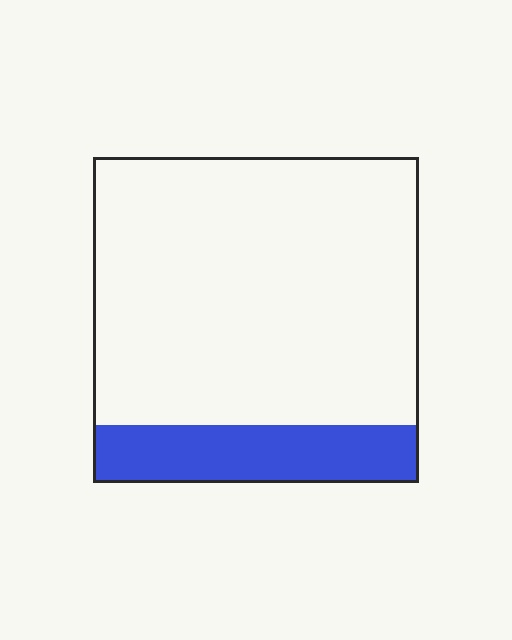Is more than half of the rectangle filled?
No.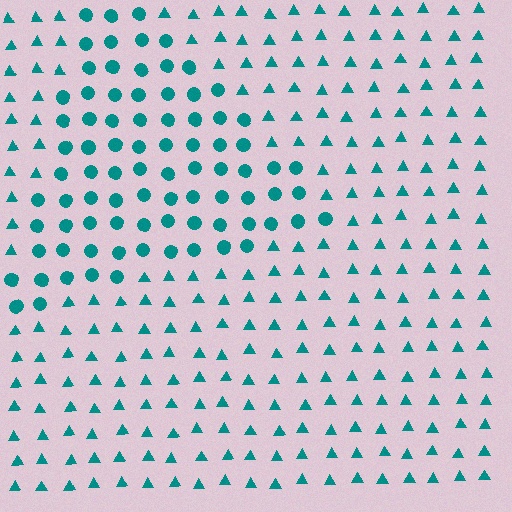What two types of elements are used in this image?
The image uses circles inside the triangle region and triangles outside it.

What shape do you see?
I see a triangle.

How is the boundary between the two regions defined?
The boundary is defined by a change in element shape: circles inside vs. triangles outside. All elements share the same color and spacing.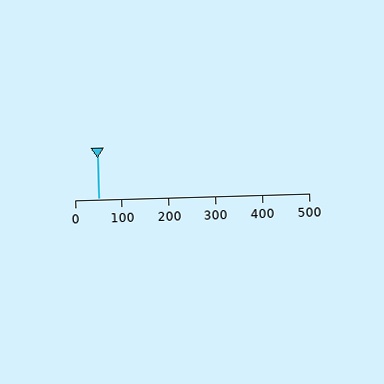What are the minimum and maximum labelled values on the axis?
The axis runs from 0 to 500.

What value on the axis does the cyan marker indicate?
The marker indicates approximately 50.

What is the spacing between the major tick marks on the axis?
The major ticks are spaced 100 apart.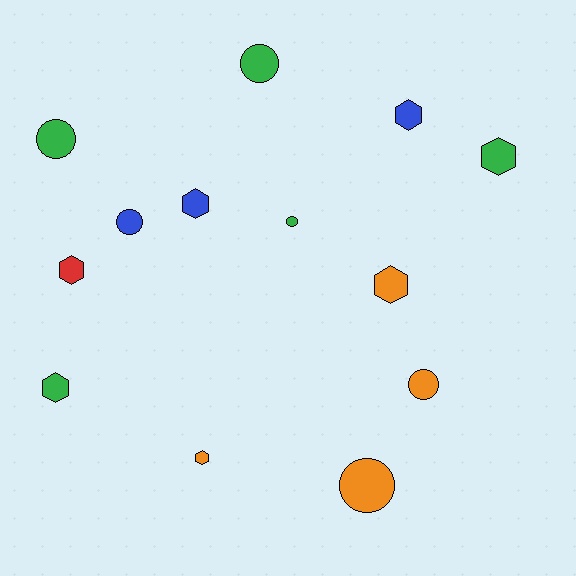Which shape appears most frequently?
Hexagon, with 7 objects.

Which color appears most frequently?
Green, with 5 objects.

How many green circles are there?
There are 3 green circles.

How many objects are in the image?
There are 13 objects.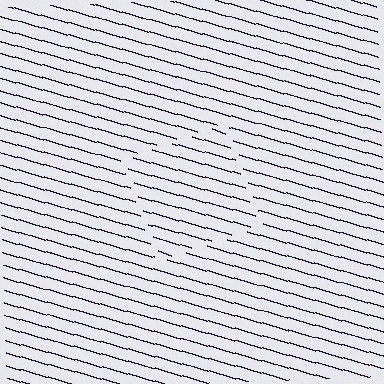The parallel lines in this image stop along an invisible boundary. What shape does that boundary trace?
An illusory square. The interior of the shape contains the same grating, shifted by half a period — the contour is defined by the phase discontinuity where line-ends from the inner and outer gratings abut.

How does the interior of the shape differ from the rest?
The interior of the shape contains the same grating, shifted by half a period — the contour is defined by the phase discontinuity where line-ends from the inner and outer gratings abut.